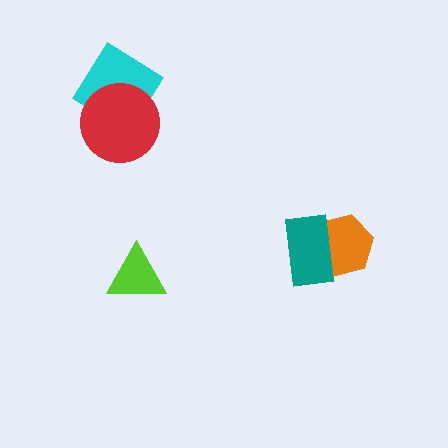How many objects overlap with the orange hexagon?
1 object overlaps with the orange hexagon.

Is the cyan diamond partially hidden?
Yes, it is partially covered by another shape.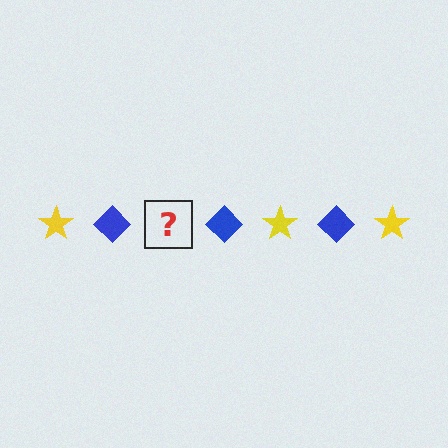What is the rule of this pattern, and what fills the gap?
The rule is that the pattern alternates between yellow star and blue diamond. The gap should be filled with a yellow star.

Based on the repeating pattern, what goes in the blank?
The blank should be a yellow star.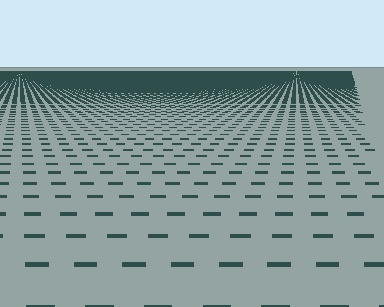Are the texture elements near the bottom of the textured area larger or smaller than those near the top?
Larger. Near the bottom, elements are closer to the viewer and appear at a bigger on-screen size.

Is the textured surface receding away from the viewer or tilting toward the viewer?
The surface is receding away from the viewer. Texture elements get smaller and denser toward the top.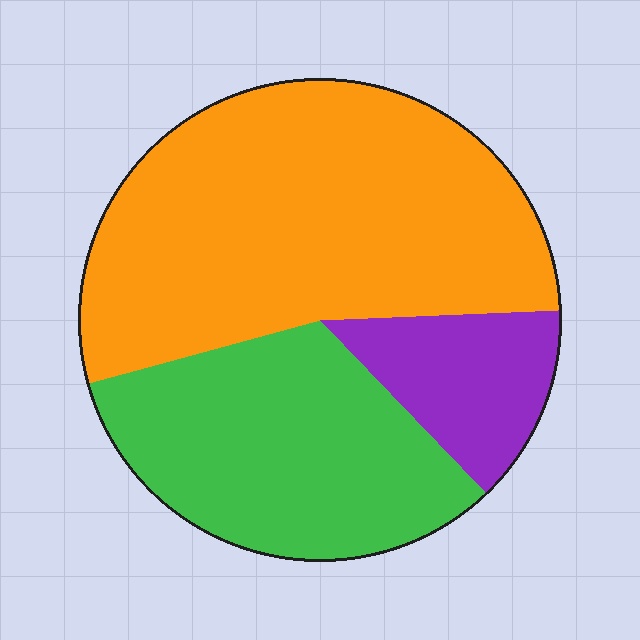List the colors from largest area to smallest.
From largest to smallest: orange, green, purple.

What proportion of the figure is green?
Green covers 33% of the figure.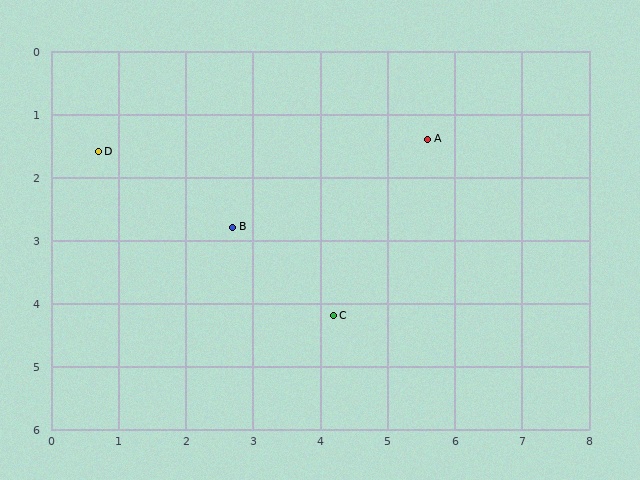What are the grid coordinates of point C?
Point C is at approximately (4.2, 4.2).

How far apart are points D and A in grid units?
Points D and A are about 4.9 grid units apart.